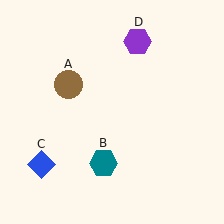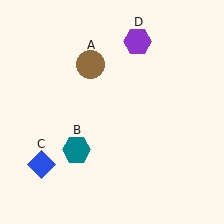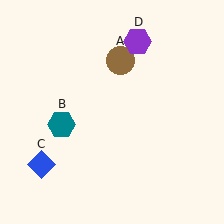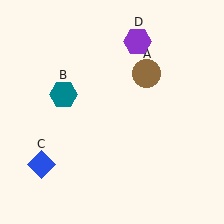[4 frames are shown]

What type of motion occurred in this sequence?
The brown circle (object A), teal hexagon (object B) rotated clockwise around the center of the scene.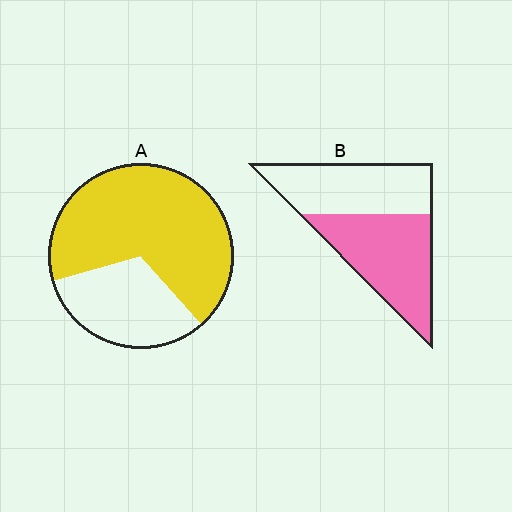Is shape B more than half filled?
Roughly half.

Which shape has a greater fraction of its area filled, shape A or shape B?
Shape A.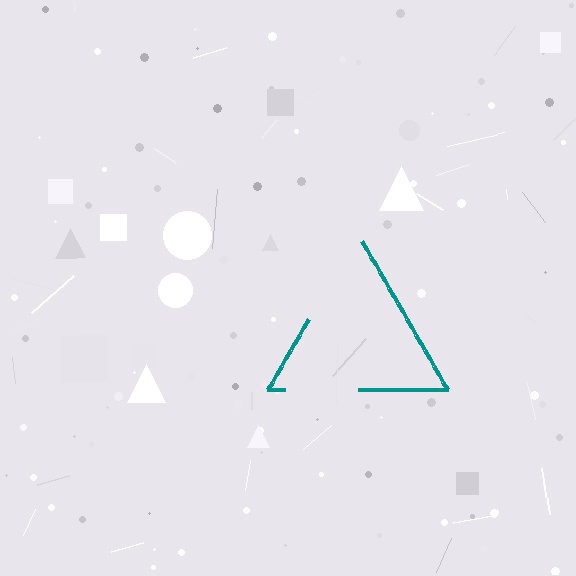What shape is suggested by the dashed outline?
The dashed outline suggests a triangle.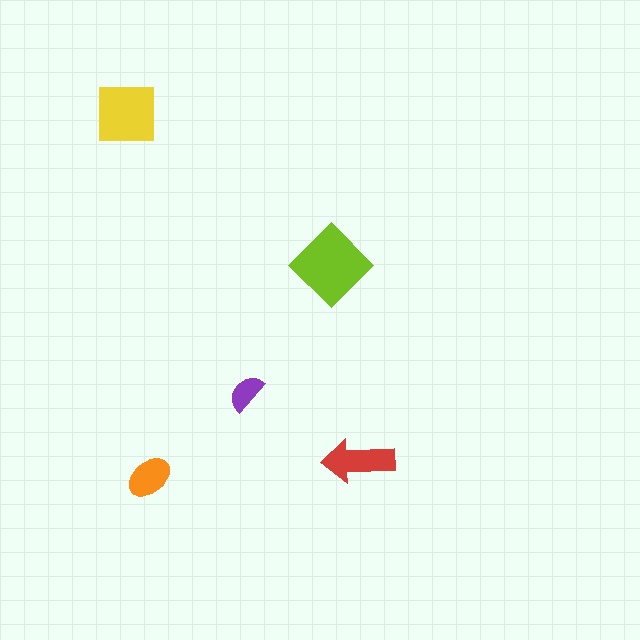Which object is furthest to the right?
The red arrow is rightmost.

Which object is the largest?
The lime diamond.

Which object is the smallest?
The purple semicircle.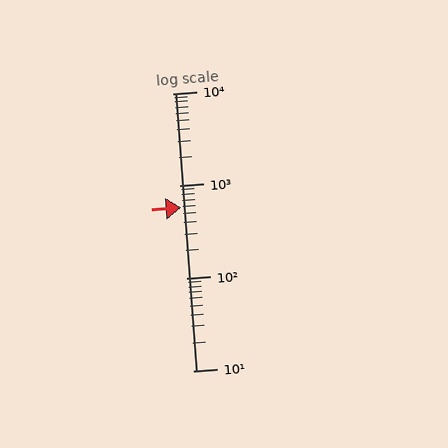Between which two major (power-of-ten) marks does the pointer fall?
The pointer is between 100 and 1000.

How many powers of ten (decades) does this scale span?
The scale spans 3 decades, from 10 to 10000.